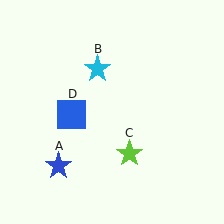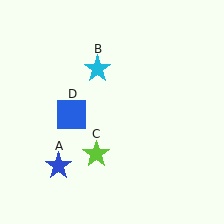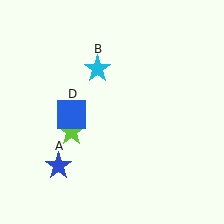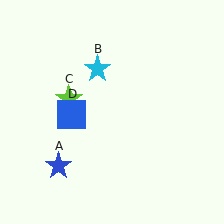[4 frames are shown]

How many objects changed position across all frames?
1 object changed position: lime star (object C).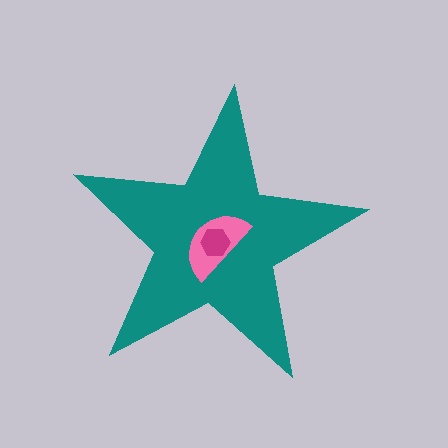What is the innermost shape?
The magenta hexagon.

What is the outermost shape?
The teal star.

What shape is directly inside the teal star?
The pink semicircle.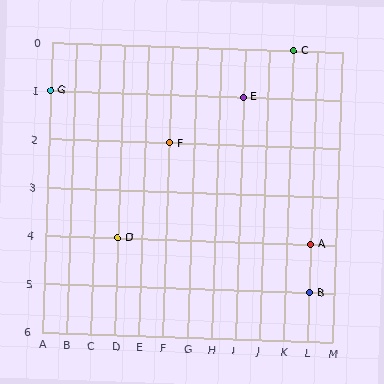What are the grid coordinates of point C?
Point C is at grid coordinates (K, 0).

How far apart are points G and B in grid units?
Points G and B are 11 columns and 4 rows apart (about 11.7 grid units diagonally).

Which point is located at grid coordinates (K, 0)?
Point C is at (K, 0).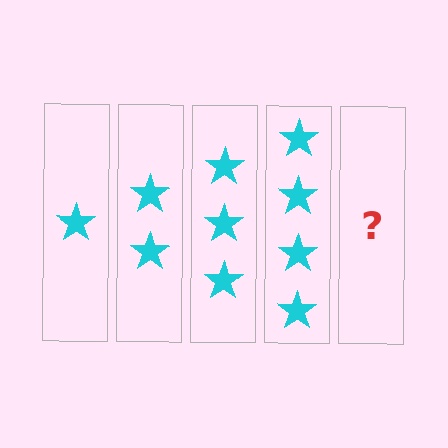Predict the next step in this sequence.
The next step is 5 stars.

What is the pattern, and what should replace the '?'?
The pattern is that each step adds one more star. The '?' should be 5 stars.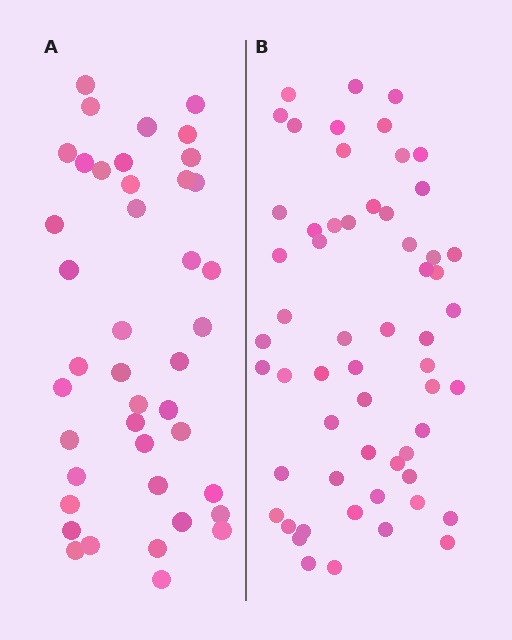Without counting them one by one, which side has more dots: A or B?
Region B (the right region) has more dots.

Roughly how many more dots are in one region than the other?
Region B has approximately 15 more dots than region A.